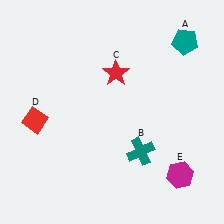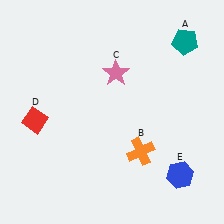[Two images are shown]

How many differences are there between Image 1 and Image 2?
There are 3 differences between the two images.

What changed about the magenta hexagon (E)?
In Image 1, E is magenta. In Image 2, it changed to blue.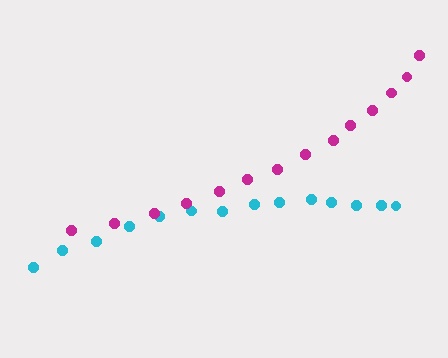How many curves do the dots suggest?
There are 2 distinct paths.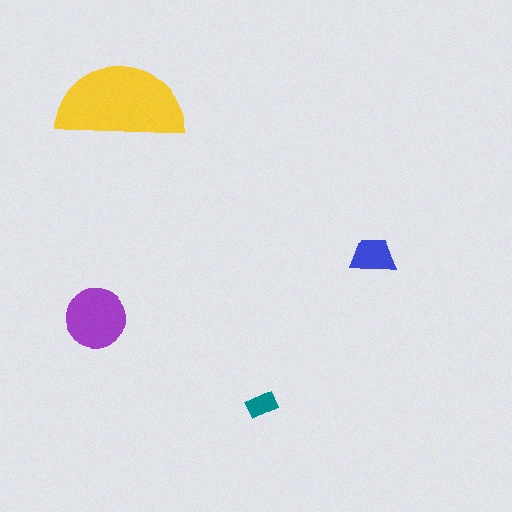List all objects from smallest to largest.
The teal rectangle, the blue trapezoid, the purple circle, the yellow semicircle.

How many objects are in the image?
There are 4 objects in the image.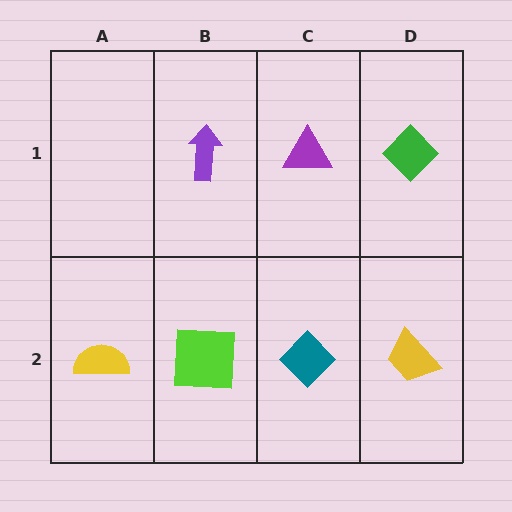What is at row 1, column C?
A purple triangle.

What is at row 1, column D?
A green diamond.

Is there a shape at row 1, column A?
No, that cell is empty.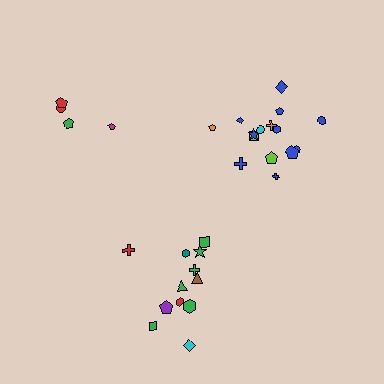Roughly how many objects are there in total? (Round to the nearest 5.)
Roughly 30 objects in total.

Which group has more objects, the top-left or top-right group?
The top-right group.